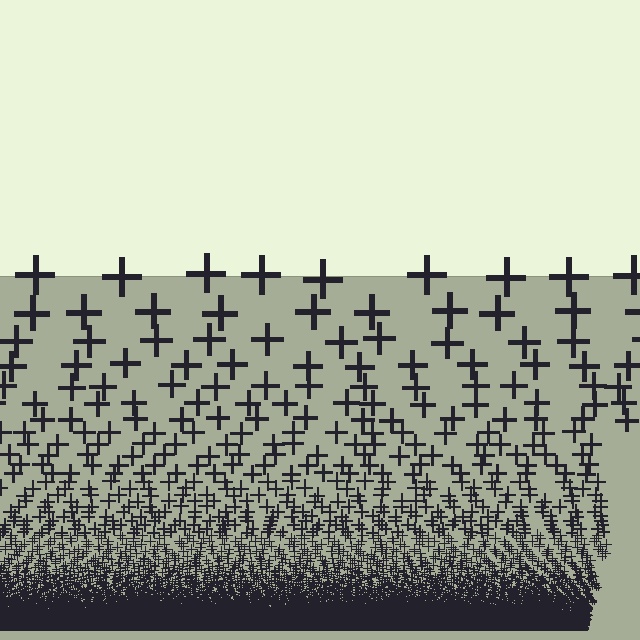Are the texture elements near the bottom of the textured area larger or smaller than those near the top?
Smaller. The gradient is inverted — elements near the bottom are smaller and denser.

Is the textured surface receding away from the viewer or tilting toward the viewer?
The surface appears to tilt toward the viewer. Texture elements get larger and sparser toward the top.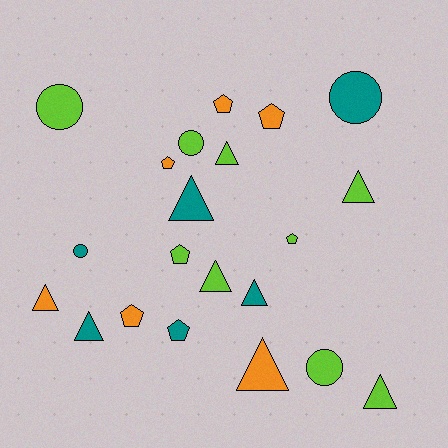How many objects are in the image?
There are 21 objects.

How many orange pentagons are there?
There are 4 orange pentagons.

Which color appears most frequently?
Lime, with 9 objects.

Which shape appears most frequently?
Triangle, with 9 objects.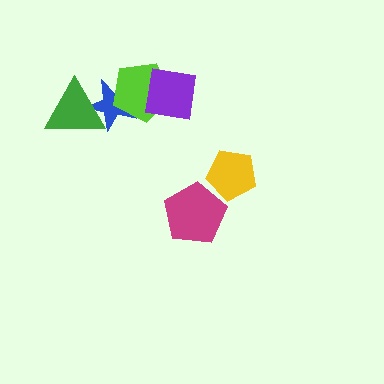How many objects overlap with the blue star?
2 objects overlap with the blue star.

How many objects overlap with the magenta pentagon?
0 objects overlap with the magenta pentagon.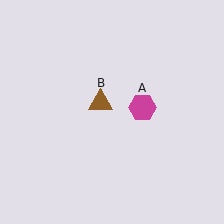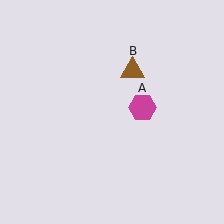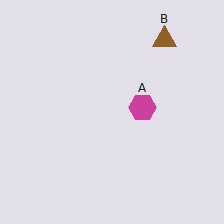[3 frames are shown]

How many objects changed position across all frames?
1 object changed position: brown triangle (object B).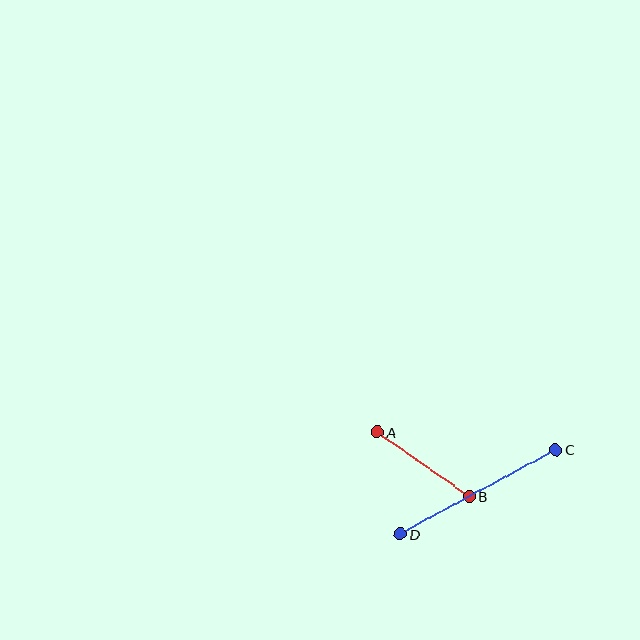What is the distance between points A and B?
The distance is approximately 113 pixels.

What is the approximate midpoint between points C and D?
The midpoint is at approximately (478, 492) pixels.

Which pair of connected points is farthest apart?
Points C and D are farthest apart.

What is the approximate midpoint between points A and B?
The midpoint is at approximately (423, 464) pixels.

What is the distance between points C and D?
The distance is approximately 177 pixels.